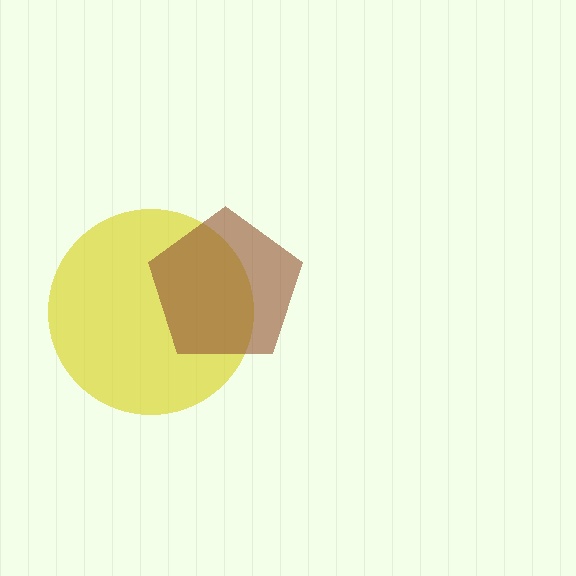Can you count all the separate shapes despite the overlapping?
Yes, there are 2 separate shapes.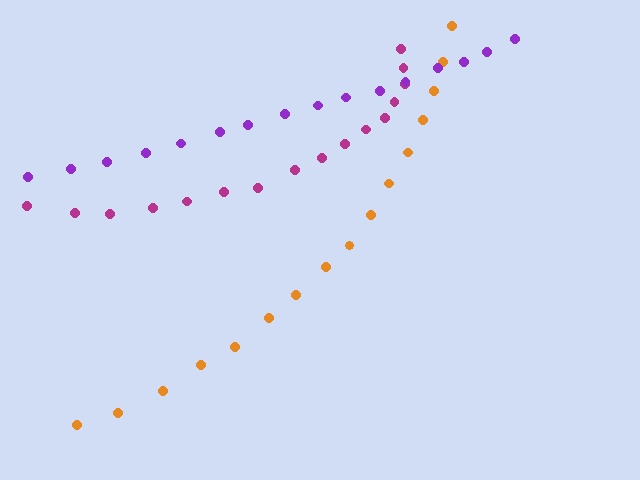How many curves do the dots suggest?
There are 3 distinct paths.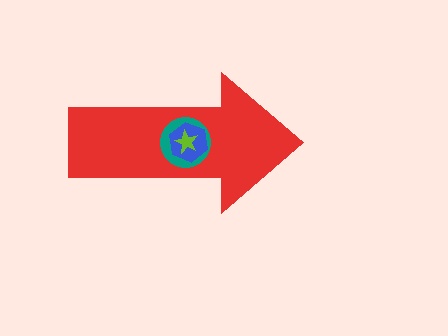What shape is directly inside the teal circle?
The blue hexagon.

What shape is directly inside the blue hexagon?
The lime star.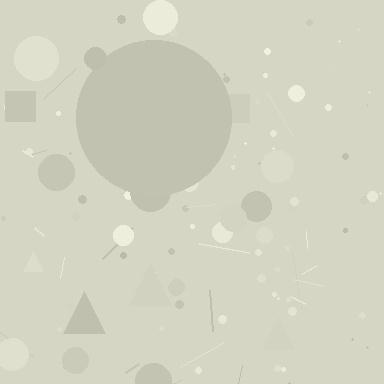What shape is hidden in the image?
A circle is hidden in the image.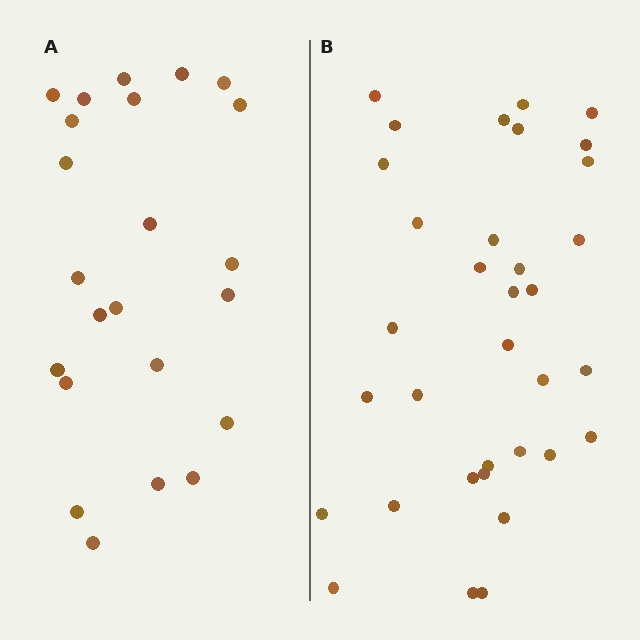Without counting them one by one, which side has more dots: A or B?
Region B (the right region) has more dots.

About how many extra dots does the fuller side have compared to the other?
Region B has roughly 12 or so more dots than region A.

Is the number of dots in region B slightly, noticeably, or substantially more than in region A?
Region B has substantially more. The ratio is roughly 1.5 to 1.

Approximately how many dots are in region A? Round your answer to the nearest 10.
About 20 dots. (The exact count is 23, which rounds to 20.)